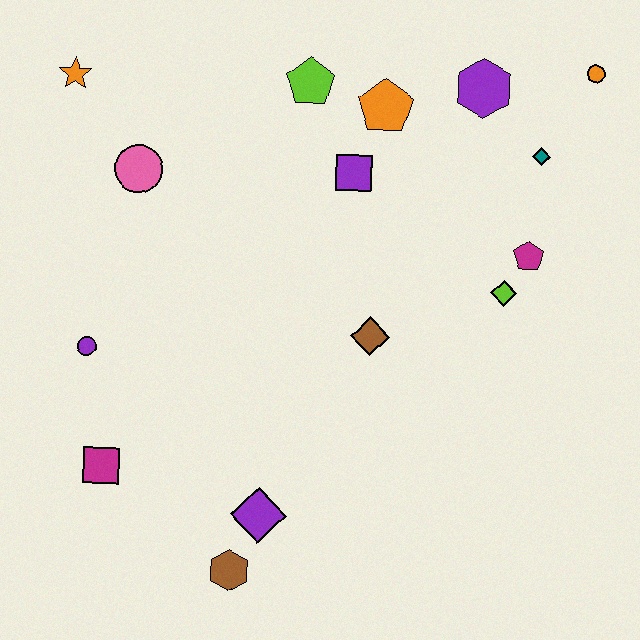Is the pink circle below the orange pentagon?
Yes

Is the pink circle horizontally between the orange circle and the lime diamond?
No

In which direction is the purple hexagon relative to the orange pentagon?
The purple hexagon is to the right of the orange pentagon.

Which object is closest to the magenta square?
The purple circle is closest to the magenta square.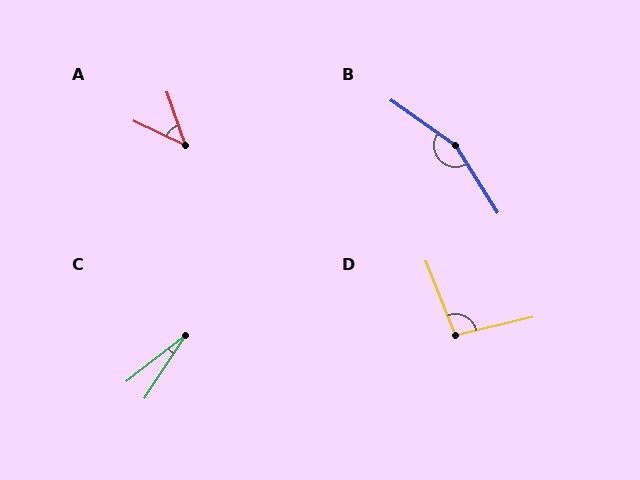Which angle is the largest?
B, at approximately 157 degrees.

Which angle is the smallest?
C, at approximately 19 degrees.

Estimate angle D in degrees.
Approximately 98 degrees.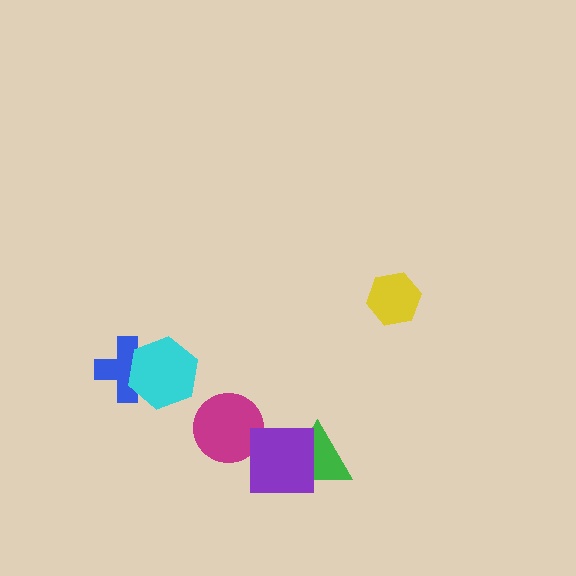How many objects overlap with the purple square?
1 object overlaps with the purple square.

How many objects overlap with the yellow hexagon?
0 objects overlap with the yellow hexagon.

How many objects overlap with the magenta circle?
0 objects overlap with the magenta circle.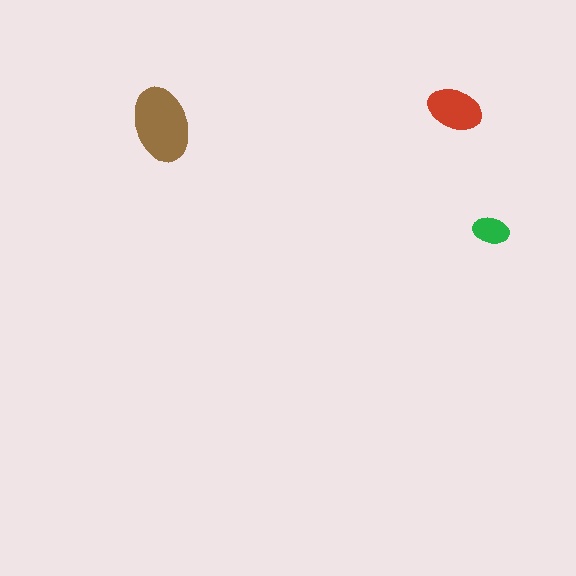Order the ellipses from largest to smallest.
the brown one, the red one, the green one.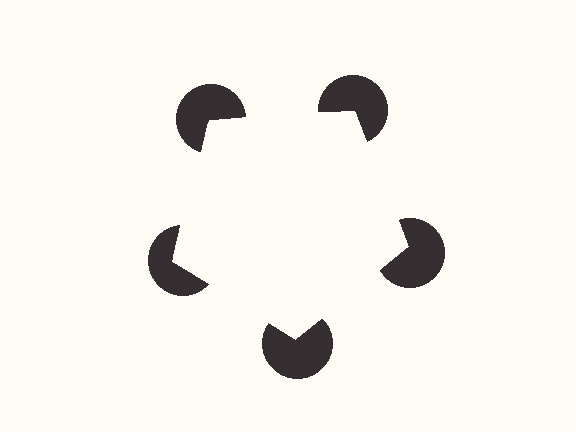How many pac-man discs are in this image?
There are 5 — one at each vertex of the illusory pentagon.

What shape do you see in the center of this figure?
An illusory pentagon — its edges are inferred from the aligned wedge cuts in the pac-man discs, not physically drawn.